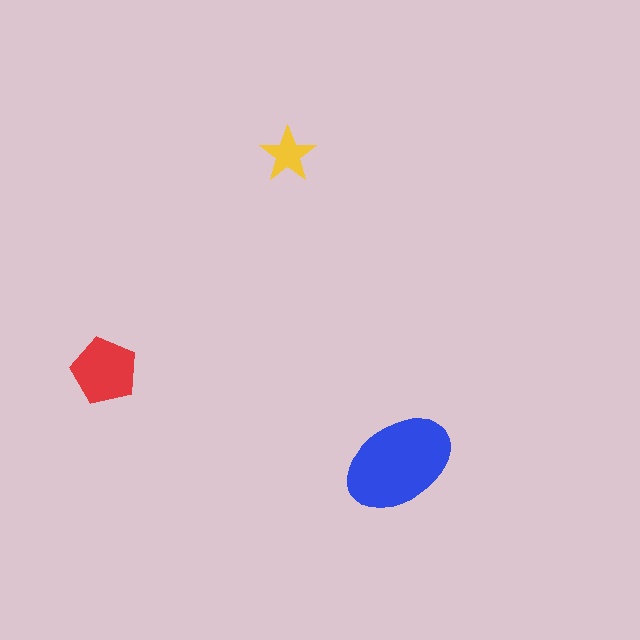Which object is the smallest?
The yellow star.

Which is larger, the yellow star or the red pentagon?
The red pentagon.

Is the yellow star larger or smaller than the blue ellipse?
Smaller.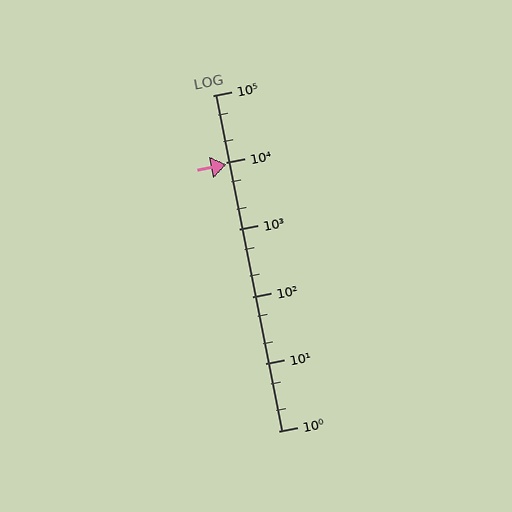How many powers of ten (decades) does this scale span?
The scale spans 5 decades, from 1 to 100000.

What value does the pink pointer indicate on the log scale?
The pointer indicates approximately 9300.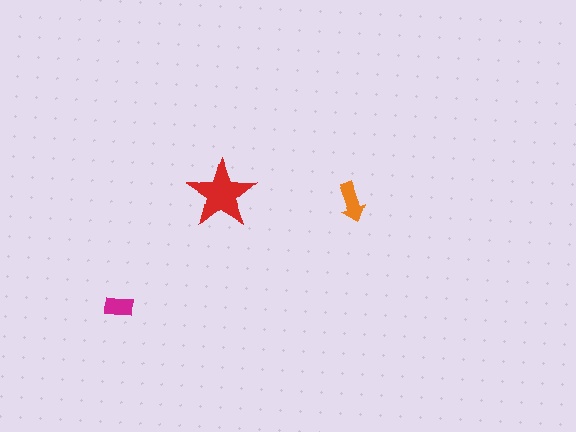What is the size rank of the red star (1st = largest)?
1st.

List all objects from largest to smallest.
The red star, the orange arrow, the magenta rectangle.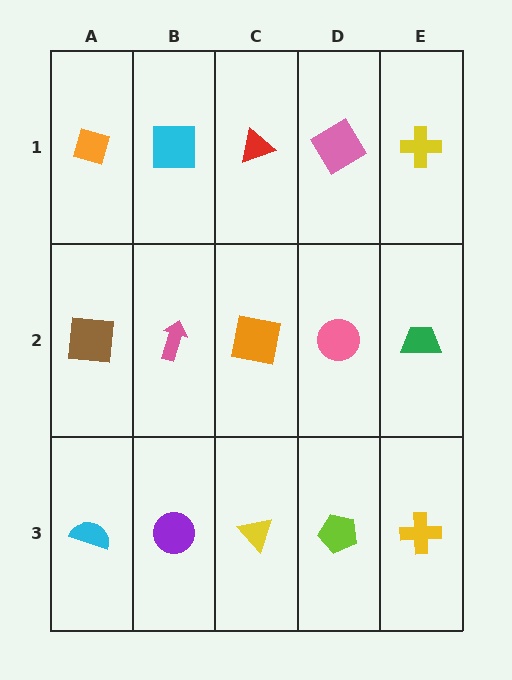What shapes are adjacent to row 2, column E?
A yellow cross (row 1, column E), a yellow cross (row 3, column E), a pink circle (row 2, column D).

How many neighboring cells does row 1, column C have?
3.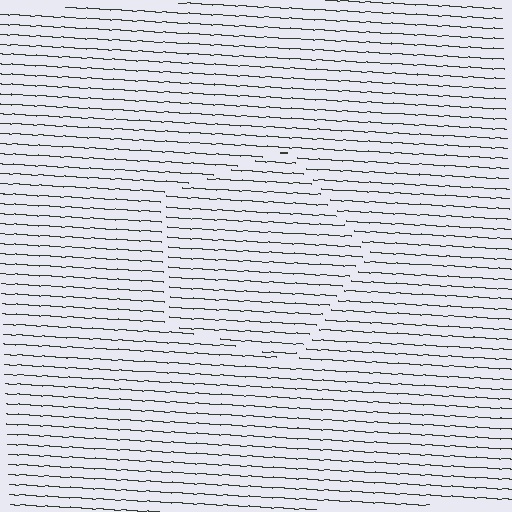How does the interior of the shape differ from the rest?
The interior of the shape contains the same grating, shifted by half a period — the contour is defined by the phase discontinuity where line-ends from the inner and outer gratings abut.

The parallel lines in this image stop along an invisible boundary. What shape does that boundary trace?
An illusory pentagon. The interior of the shape contains the same grating, shifted by half a period — the contour is defined by the phase discontinuity where line-ends from the inner and outer gratings abut.